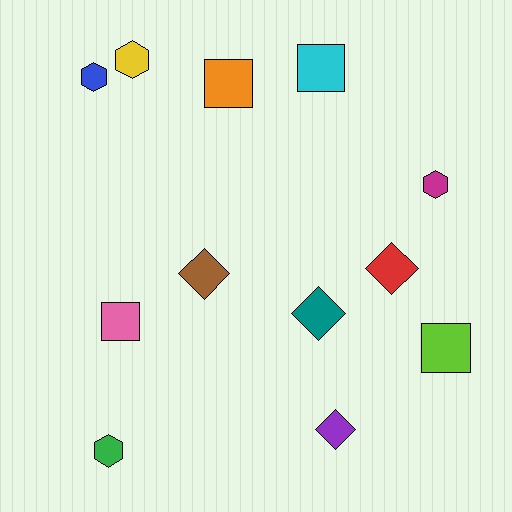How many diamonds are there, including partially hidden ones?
There are 4 diamonds.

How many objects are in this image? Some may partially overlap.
There are 12 objects.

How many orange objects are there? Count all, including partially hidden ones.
There is 1 orange object.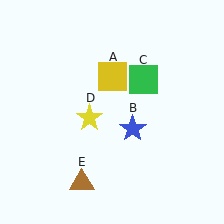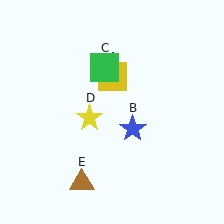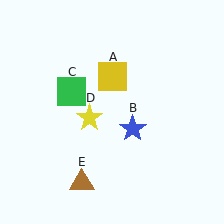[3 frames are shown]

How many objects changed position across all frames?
1 object changed position: green square (object C).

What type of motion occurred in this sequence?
The green square (object C) rotated counterclockwise around the center of the scene.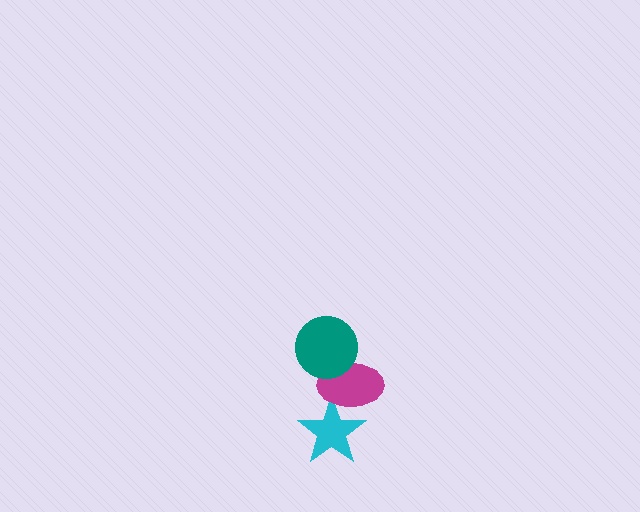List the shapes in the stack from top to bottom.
From top to bottom: the teal circle, the magenta ellipse, the cyan star.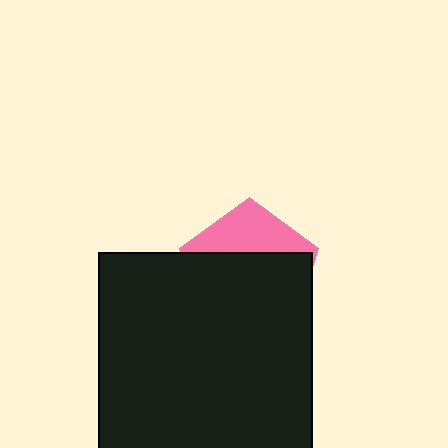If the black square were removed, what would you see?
You would see the complete pink pentagon.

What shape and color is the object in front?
The object in front is a black square.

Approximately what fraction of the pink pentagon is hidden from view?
Roughly 69% of the pink pentagon is hidden behind the black square.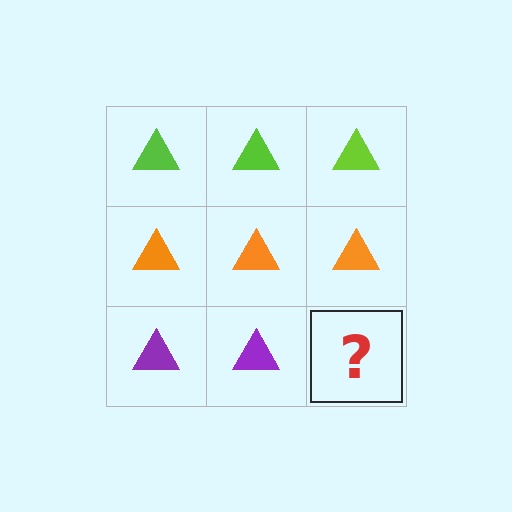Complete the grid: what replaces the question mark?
The question mark should be replaced with a purple triangle.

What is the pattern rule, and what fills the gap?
The rule is that each row has a consistent color. The gap should be filled with a purple triangle.